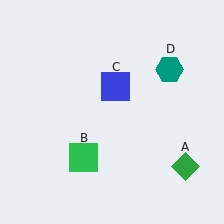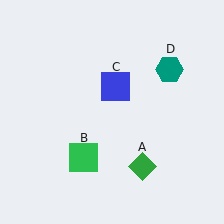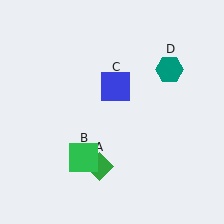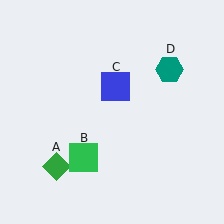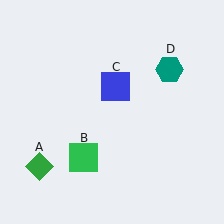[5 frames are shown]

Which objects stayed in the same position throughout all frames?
Green square (object B) and blue square (object C) and teal hexagon (object D) remained stationary.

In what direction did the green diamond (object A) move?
The green diamond (object A) moved left.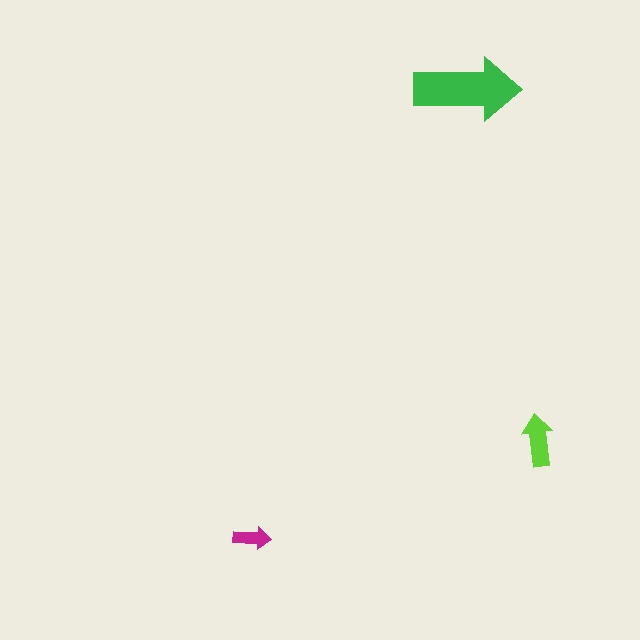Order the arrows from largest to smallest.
the green one, the lime one, the magenta one.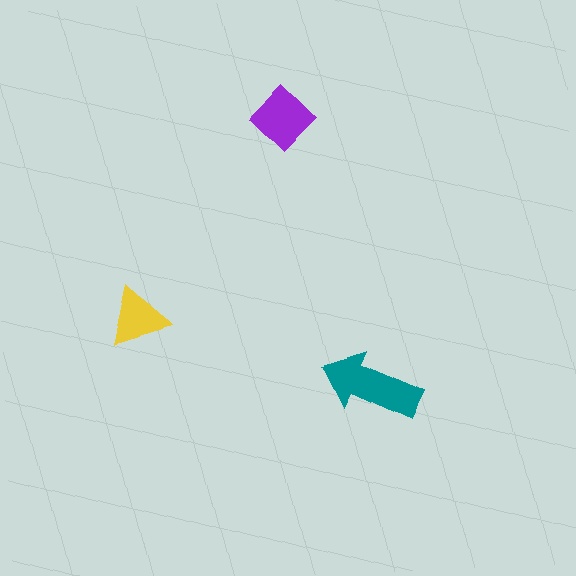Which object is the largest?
The teal arrow.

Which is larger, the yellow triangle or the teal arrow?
The teal arrow.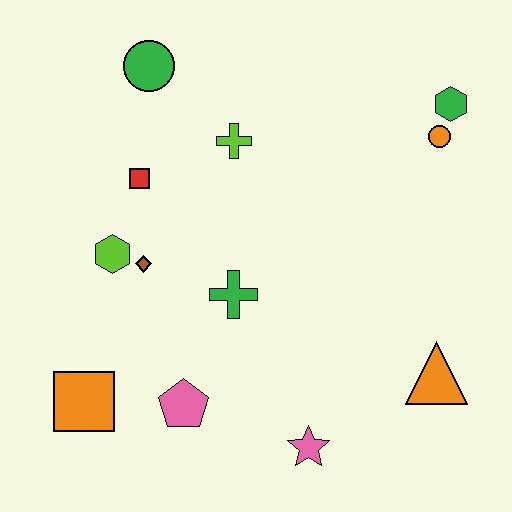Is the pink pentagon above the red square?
No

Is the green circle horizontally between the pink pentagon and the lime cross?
No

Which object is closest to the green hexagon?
The orange circle is closest to the green hexagon.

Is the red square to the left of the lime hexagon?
No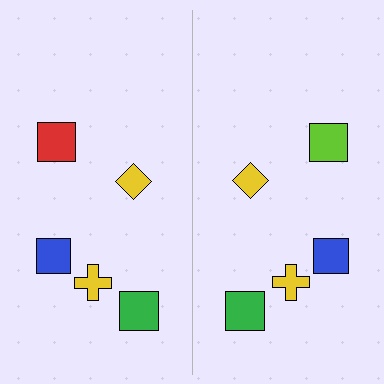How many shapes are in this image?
There are 10 shapes in this image.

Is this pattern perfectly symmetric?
No, the pattern is not perfectly symmetric. The lime square on the right side breaks the symmetry — its mirror counterpart is red.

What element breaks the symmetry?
The lime square on the right side breaks the symmetry — its mirror counterpart is red.